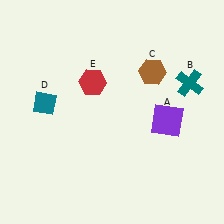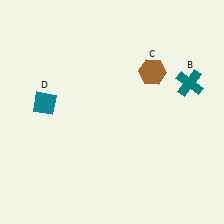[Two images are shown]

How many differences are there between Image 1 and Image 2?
There are 2 differences between the two images.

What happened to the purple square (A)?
The purple square (A) was removed in Image 2. It was in the bottom-right area of Image 1.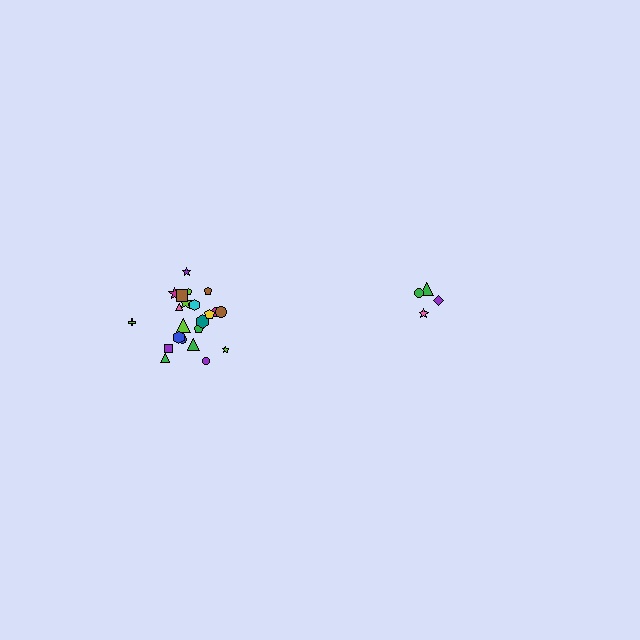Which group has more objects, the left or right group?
The left group.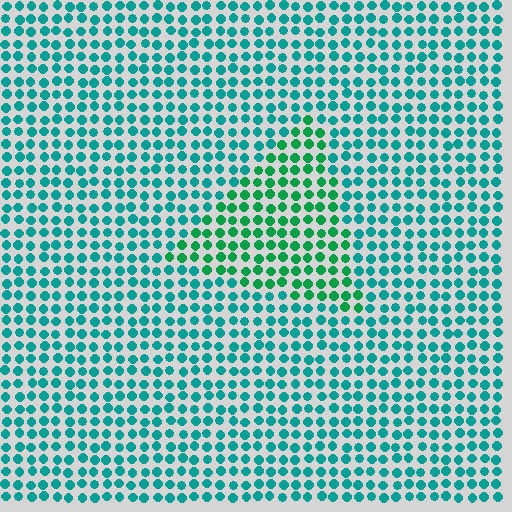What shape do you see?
I see a triangle.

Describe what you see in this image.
The image is filled with small teal elements in a uniform arrangement. A triangle-shaped region is visible where the elements are tinted to a slightly different hue, forming a subtle color boundary.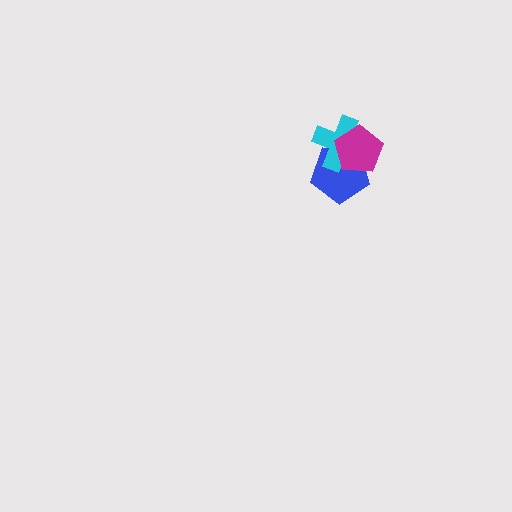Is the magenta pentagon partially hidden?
No, no other shape covers it.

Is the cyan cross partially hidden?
Yes, it is partially covered by another shape.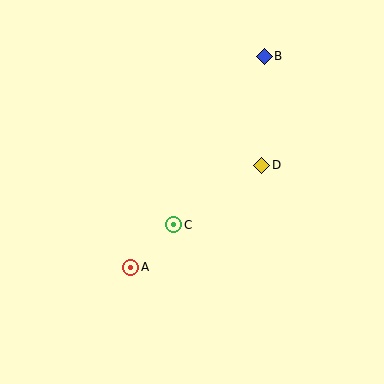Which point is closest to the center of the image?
Point C at (174, 225) is closest to the center.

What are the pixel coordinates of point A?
Point A is at (131, 267).